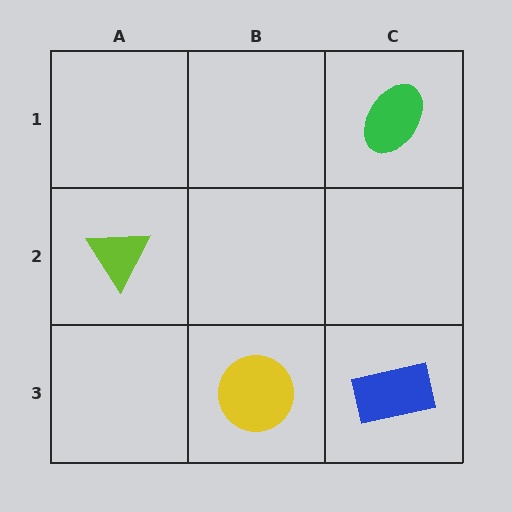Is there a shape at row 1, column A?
No, that cell is empty.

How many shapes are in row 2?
1 shape.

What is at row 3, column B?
A yellow circle.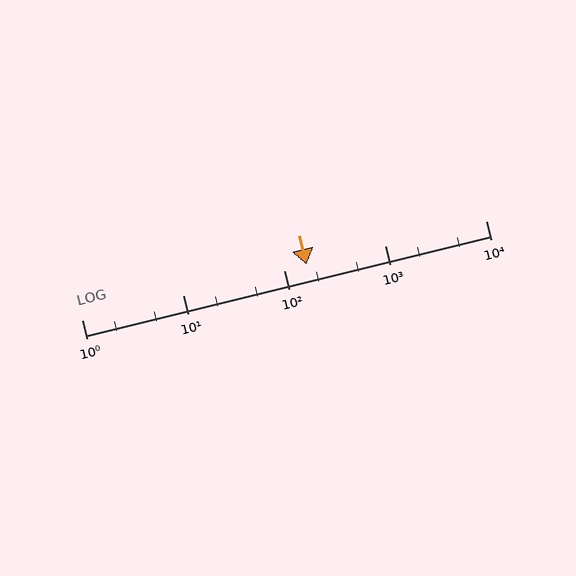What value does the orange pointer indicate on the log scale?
The pointer indicates approximately 170.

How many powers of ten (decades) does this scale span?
The scale spans 4 decades, from 1 to 10000.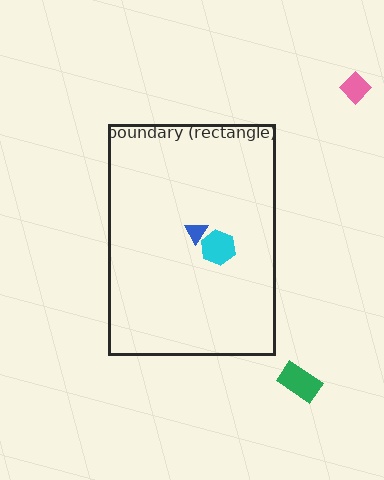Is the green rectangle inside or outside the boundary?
Outside.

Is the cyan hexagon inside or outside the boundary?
Inside.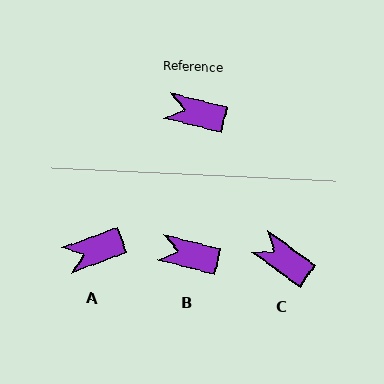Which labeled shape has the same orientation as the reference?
B.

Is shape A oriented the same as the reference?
No, it is off by about 34 degrees.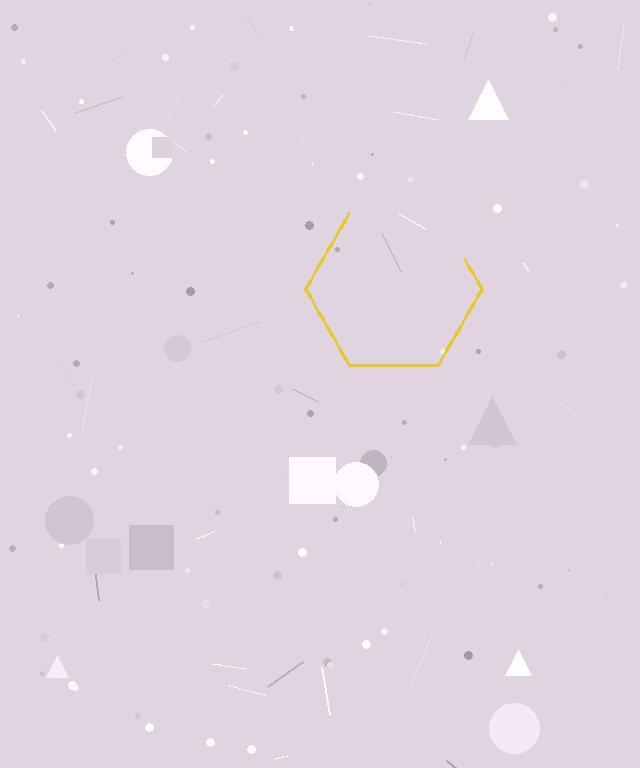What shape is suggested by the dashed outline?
The dashed outline suggests a hexagon.